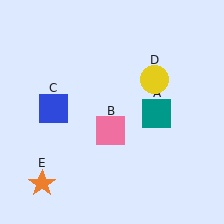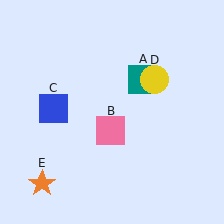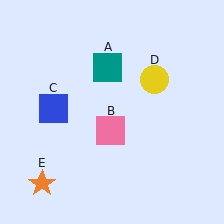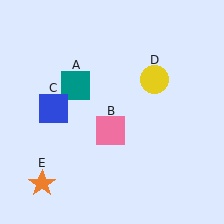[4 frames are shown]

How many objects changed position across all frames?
1 object changed position: teal square (object A).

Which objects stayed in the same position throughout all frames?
Pink square (object B) and blue square (object C) and yellow circle (object D) and orange star (object E) remained stationary.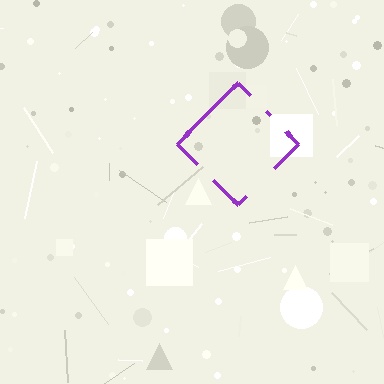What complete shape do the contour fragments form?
The contour fragments form a diamond.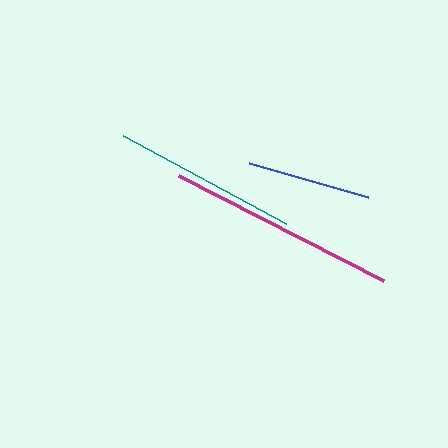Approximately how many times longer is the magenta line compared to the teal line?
The magenta line is approximately 1.2 times the length of the teal line.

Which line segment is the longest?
The magenta line is the longest at approximately 231 pixels.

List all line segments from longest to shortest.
From longest to shortest: magenta, teal, blue.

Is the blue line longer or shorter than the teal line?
The teal line is longer than the blue line.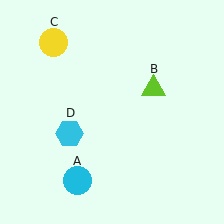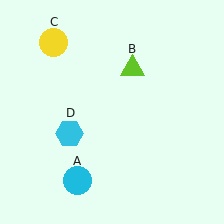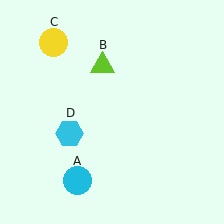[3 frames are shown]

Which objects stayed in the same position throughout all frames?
Cyan circle (object A) and yellow circle (object C) and cyan hexagon (object D) remained stationary.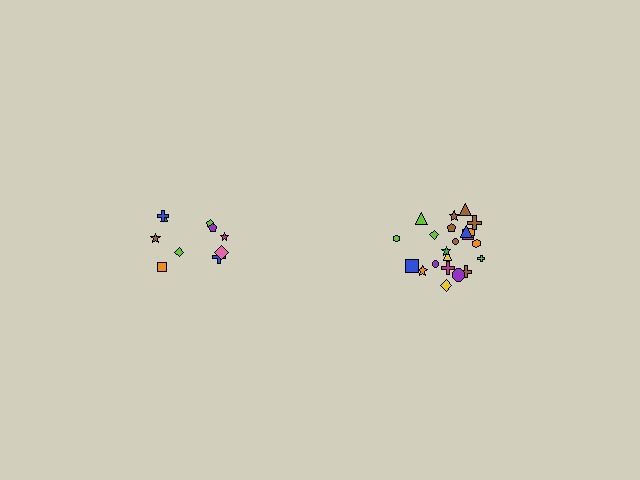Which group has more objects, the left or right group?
The right group.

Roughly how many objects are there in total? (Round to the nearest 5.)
Roughly 30 objects in total.